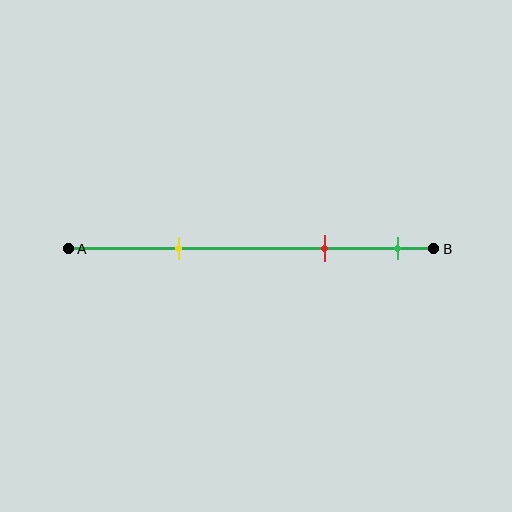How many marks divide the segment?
There are 3 marks dividing the segment.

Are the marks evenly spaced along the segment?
No, the marks are not evenly spaced.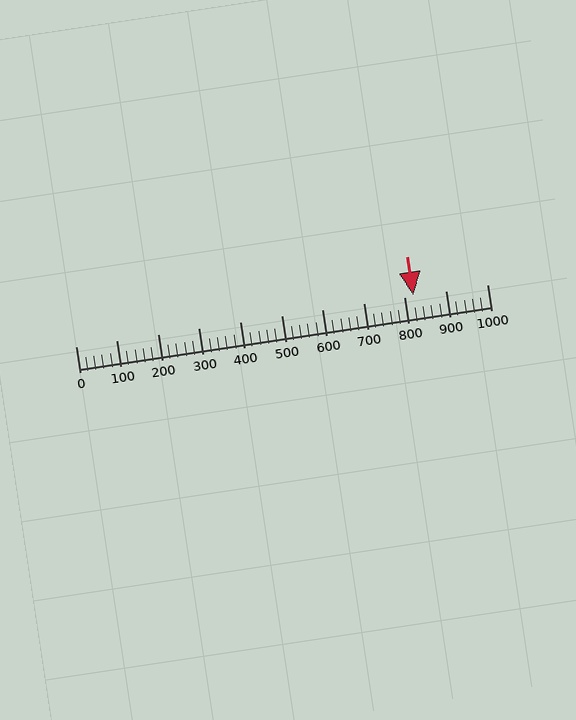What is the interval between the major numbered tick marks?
The major tick marks are spaced 100 units apart.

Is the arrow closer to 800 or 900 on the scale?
The arrow is closer to 800.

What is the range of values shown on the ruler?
The ruler shows values from 0 to 1000.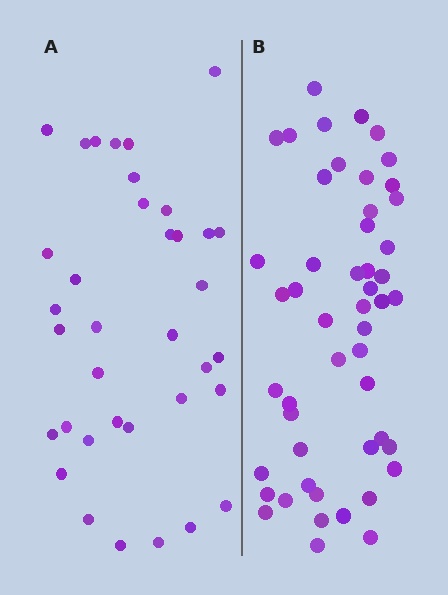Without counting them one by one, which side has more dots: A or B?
Region B (the right region) has more dots.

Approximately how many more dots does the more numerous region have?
Region B has approximately 15 more dots than region A.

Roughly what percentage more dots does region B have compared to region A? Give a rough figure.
About 40% more.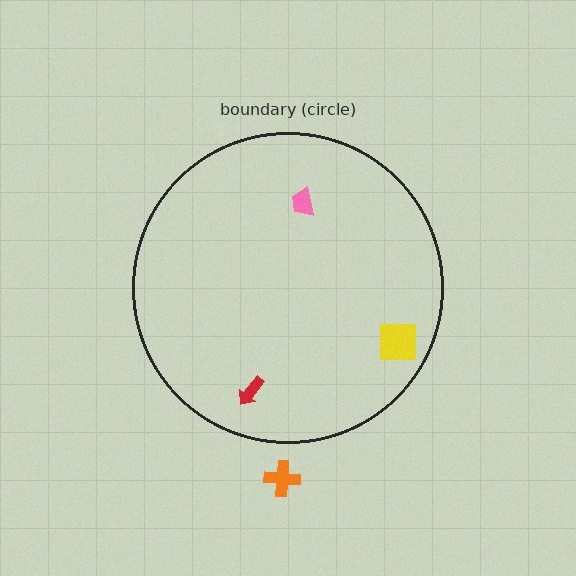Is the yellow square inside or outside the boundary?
Inside.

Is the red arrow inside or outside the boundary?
Inside.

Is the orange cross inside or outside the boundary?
Outside.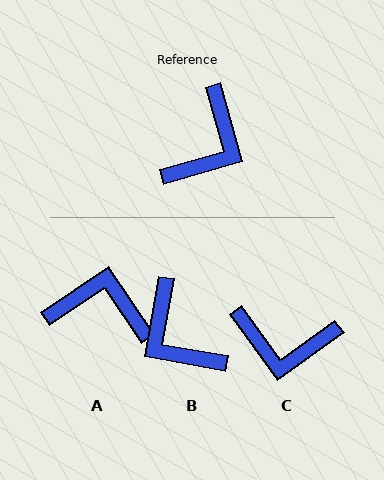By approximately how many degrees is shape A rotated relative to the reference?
Approximately 108 degrees counter-clockwise.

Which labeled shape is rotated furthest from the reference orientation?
B, about 116 degrees away.